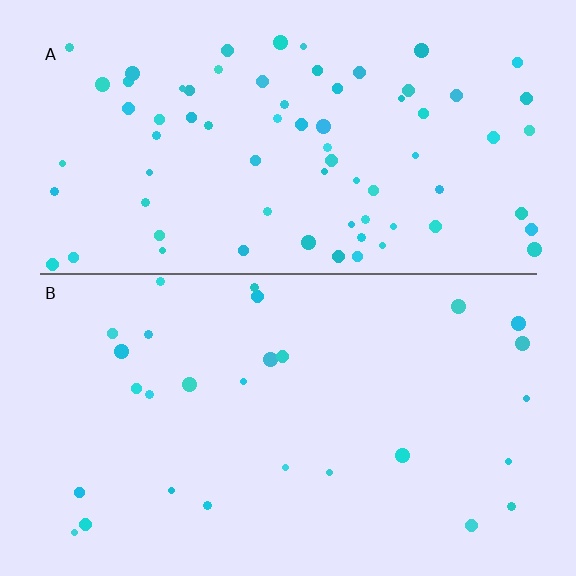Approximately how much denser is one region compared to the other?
Approximately 2.6× — region A over region B.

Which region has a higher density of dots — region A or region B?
A (the top).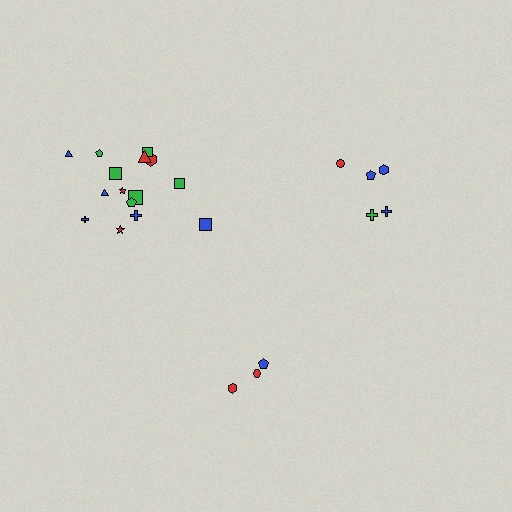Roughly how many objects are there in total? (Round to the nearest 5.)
Roughly 25 objects in total.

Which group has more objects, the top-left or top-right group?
The top-left group.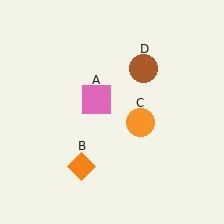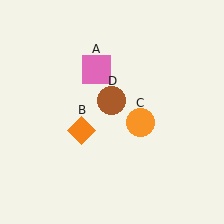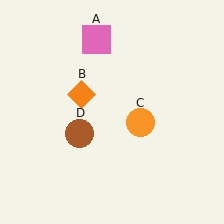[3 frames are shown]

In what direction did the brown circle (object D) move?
The brown circle (object D) moved down and to the left.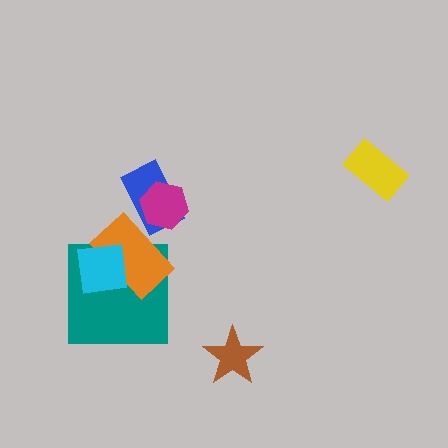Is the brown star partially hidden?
No, no other shape covers it.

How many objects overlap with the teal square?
2 objects overlap with the teal square.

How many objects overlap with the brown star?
0 objects overlap with the brown star.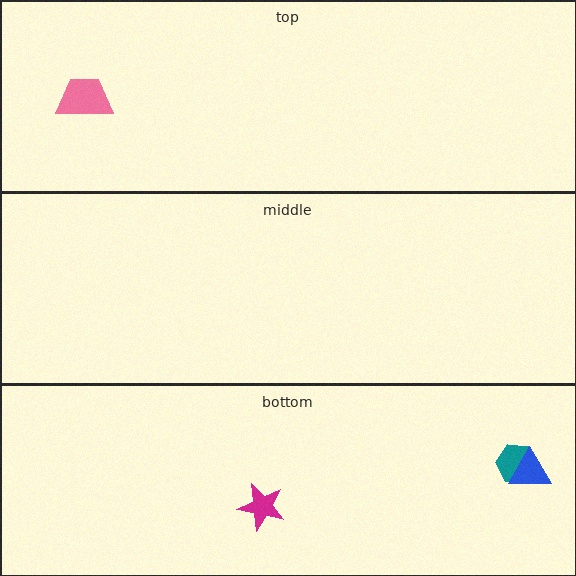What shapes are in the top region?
The pink trapezoid.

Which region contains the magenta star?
The bottom region.